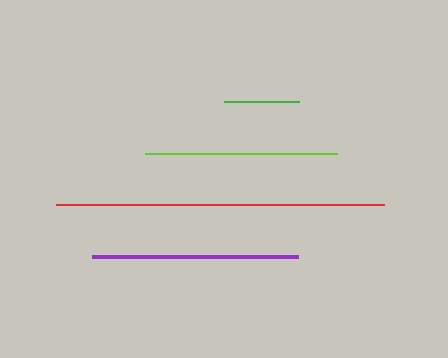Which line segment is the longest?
The red line is the longest at approximately 328 pixels.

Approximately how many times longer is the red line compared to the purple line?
The red line is approximately 1.6 times the length of the purple line.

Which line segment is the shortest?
The green line is the shortest at approximately 76 pixels.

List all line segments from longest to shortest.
From longest to shortest: red, purple, lime, green.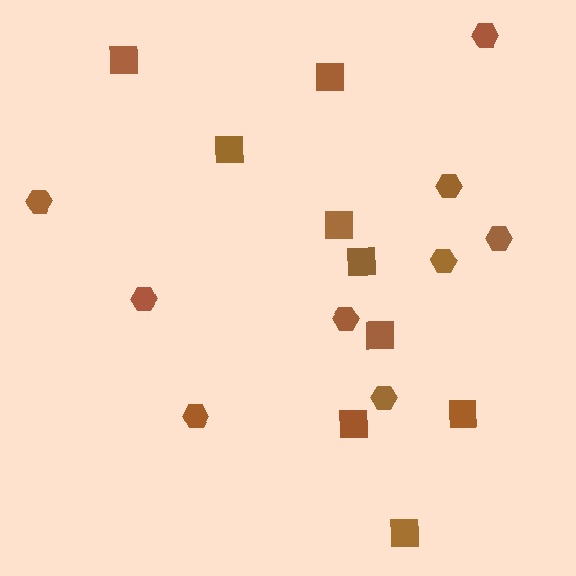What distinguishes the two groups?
There are 2 groups: one group of hexagons (9) and one group of squares (9).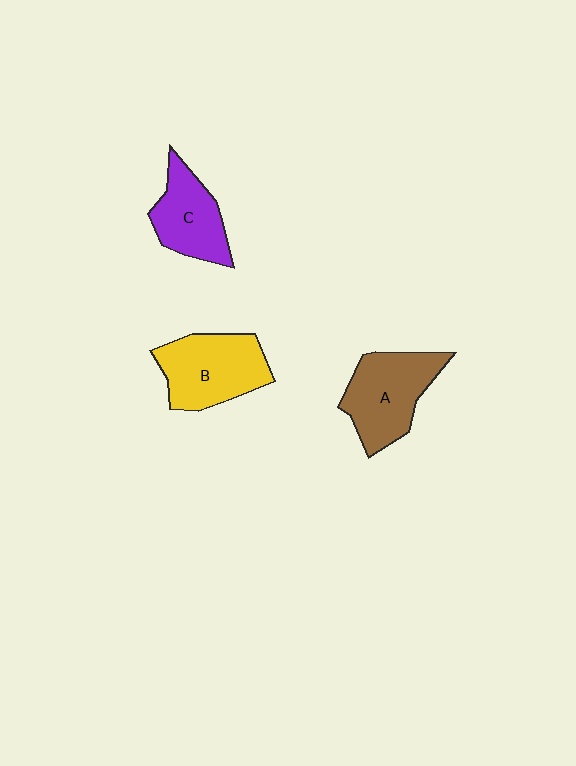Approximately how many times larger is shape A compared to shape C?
Approximately 1.3 times.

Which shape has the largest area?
Shape B (yellow).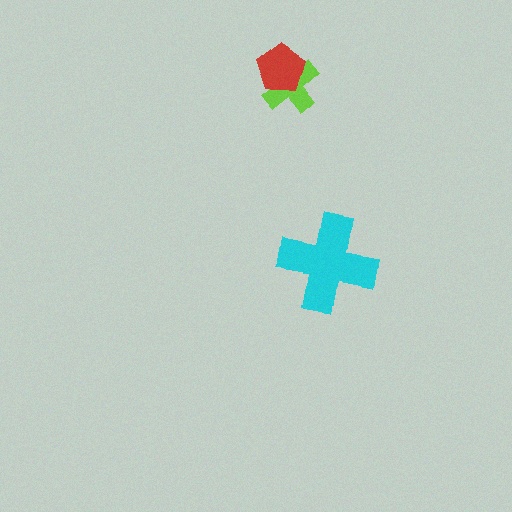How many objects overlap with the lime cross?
1 object overlaps with the lime cross.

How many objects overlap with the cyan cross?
0 objects overlap with the cyan cross.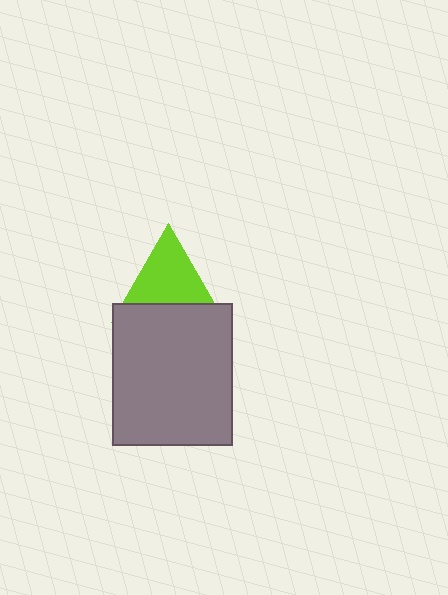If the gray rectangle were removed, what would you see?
You would see the complete lime triangle.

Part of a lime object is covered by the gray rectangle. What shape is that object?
It is a triangle.